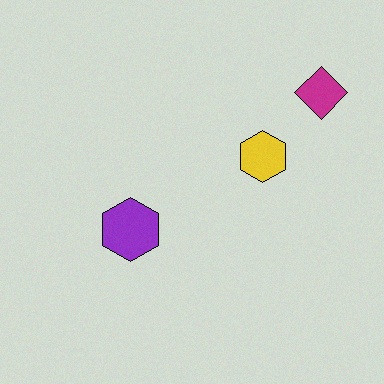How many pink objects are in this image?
There are no pink objects.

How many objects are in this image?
There are 3 objects.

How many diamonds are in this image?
There is 1 diamond.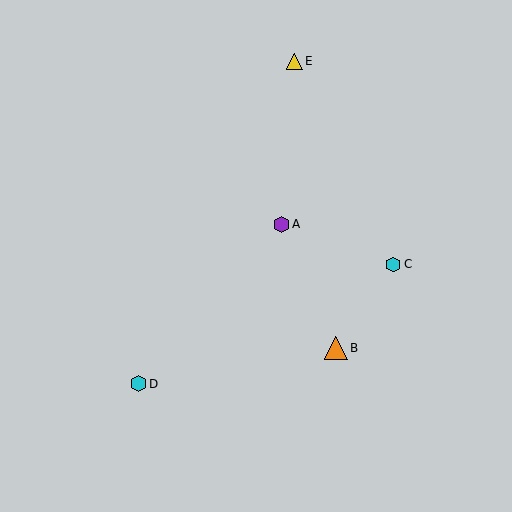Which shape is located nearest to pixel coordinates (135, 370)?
The cyan hexagon (labeled D) at (138, 384) is nearest to that location.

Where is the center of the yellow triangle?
The center of the yellow triangle is at (294, 61).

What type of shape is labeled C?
Shape C is a cyan hexagon.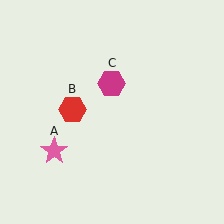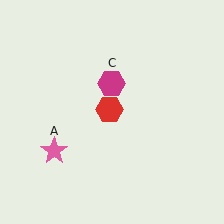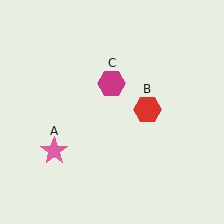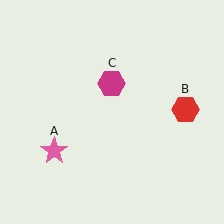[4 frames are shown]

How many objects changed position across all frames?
1 object changed position: red hexagon (object B).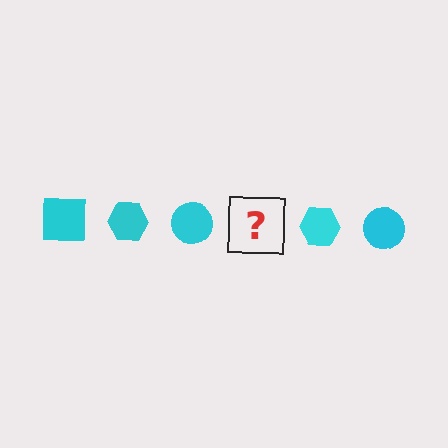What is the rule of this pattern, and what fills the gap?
The rule is that the pattern cycles through square, hexagon, circle shapes in cyan. The gap should be filled with a cyan square.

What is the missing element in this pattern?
The missing element is a cyan square.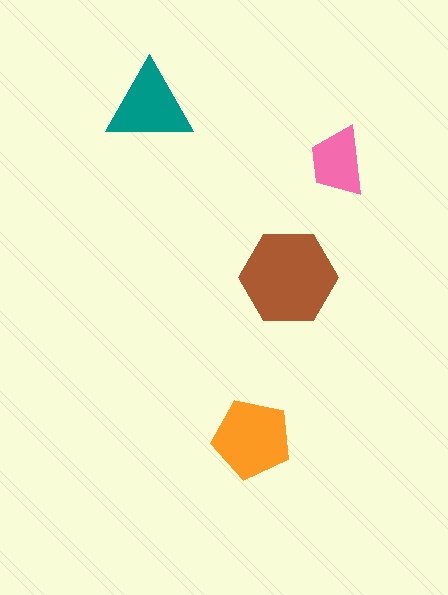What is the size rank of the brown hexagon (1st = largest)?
1st.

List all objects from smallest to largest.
The pink trapezoid, the teal triangle, the orange pentagon, the brown hexagon.